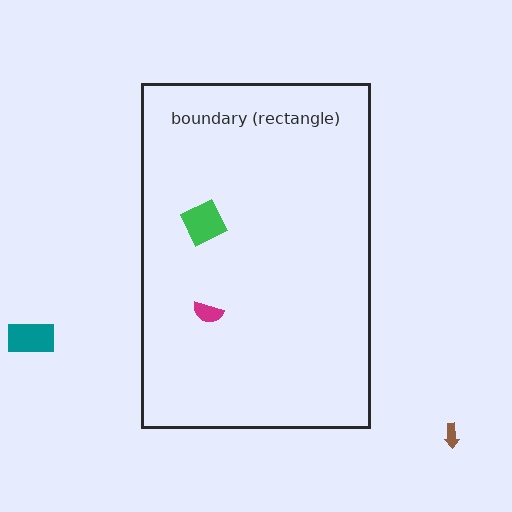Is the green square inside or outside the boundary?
Inside.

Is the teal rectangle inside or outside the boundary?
Outside.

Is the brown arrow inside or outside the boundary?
Outside.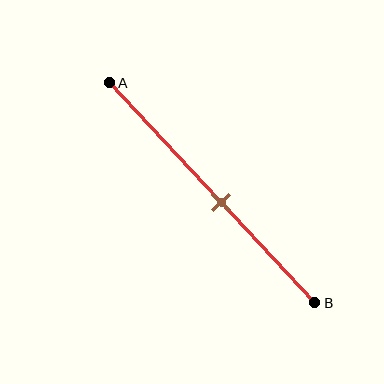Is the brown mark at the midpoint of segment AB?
No, the mark is at about 55% from A, not at the 50% midpoint.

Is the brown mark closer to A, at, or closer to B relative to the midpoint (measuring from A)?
The brown mark is closer to point B than the midpoint of segment AB.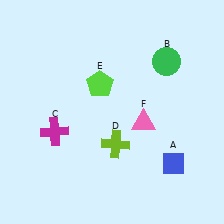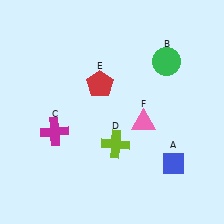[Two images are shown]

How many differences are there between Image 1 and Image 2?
There is 1 difference between the two images.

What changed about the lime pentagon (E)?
In Image 1, E is lime. In Image 2, it changed to red.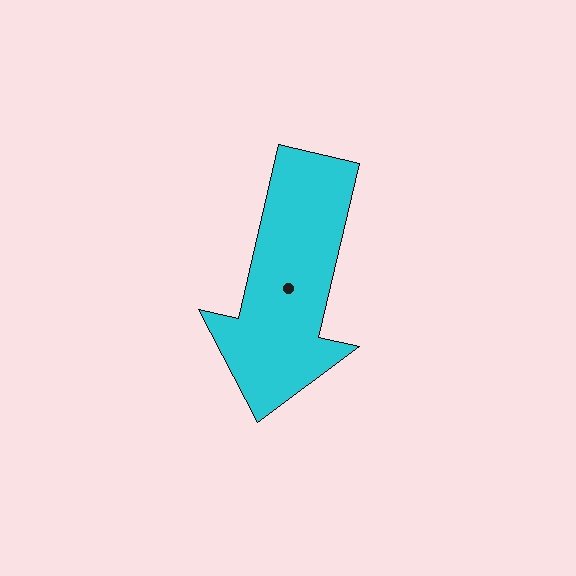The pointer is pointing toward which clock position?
Roughly 6 o'clock.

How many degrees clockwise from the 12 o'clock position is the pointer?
Approximately 193 degrees.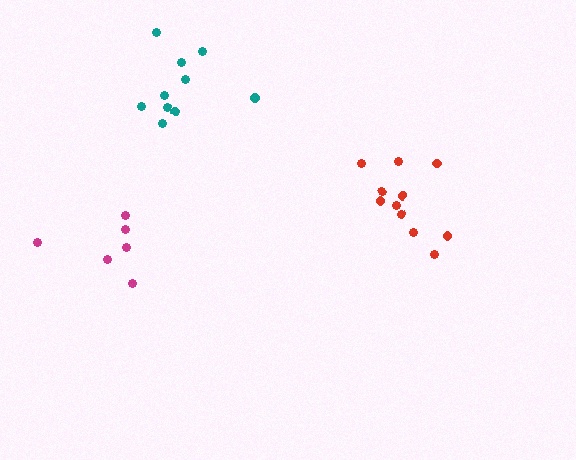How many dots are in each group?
Group 1: 10 dots, Group 2: 11 dots, Group 3: 6 dots (27 total).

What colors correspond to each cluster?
The clusters are colored: teal, red, magenta.